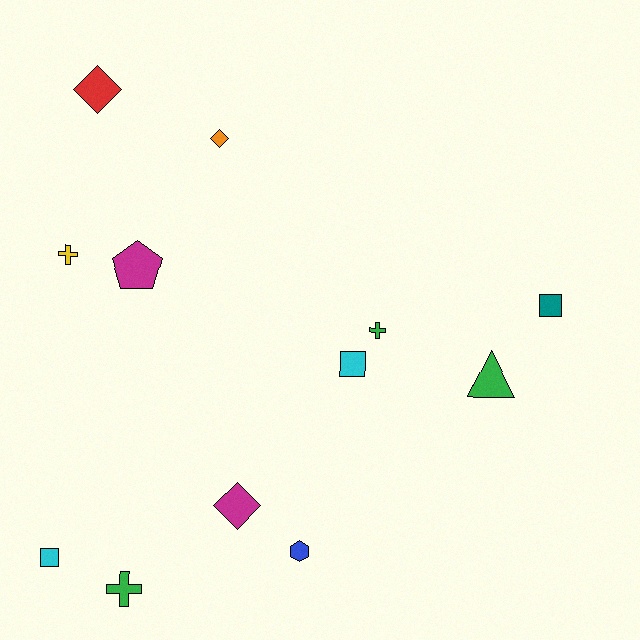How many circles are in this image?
There are no circles.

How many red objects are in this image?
There is 1 red object.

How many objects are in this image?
There are 12 objects.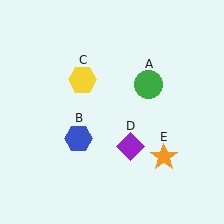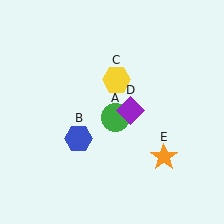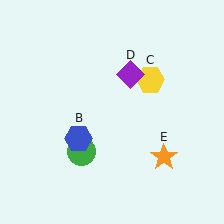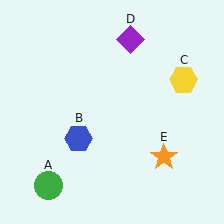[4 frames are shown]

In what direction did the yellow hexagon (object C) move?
The yellow hexagon (object C) moved right.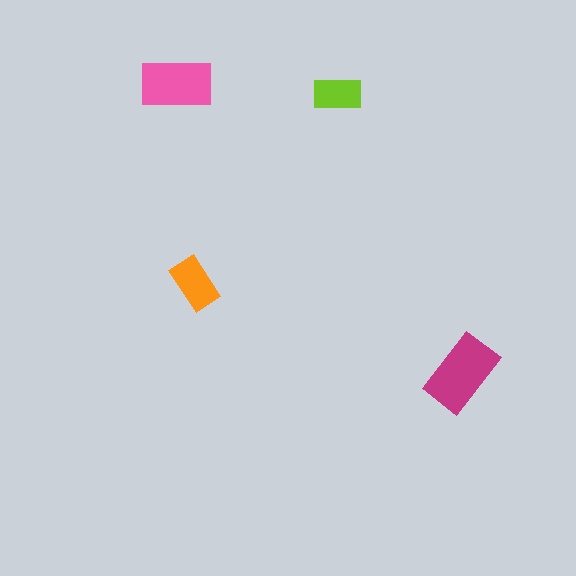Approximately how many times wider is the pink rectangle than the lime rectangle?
About 1.5 times wider.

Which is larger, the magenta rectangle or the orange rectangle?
The magenta one.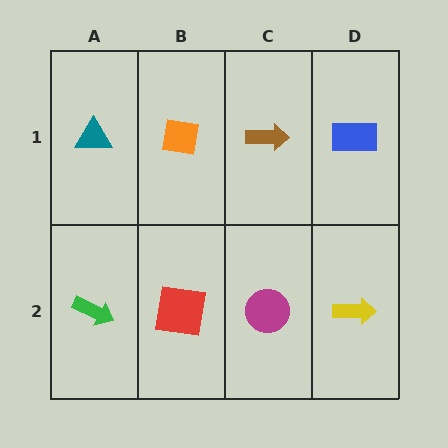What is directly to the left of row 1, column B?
A teal triangle.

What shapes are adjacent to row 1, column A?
A green arrow (row 2, column A), an orange square (row 1, column B).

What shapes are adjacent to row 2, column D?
A blue rectangle (row 1, column D), a magenta circle (row 2, column C).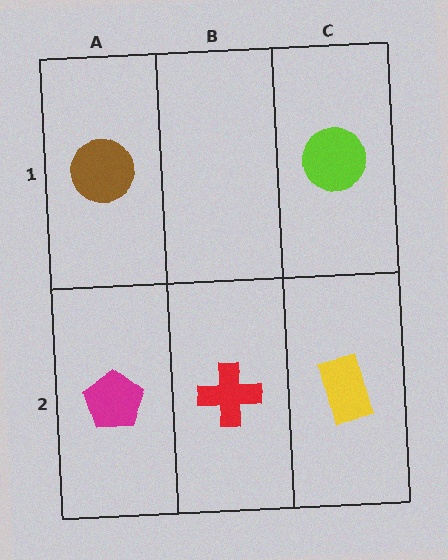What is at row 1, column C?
A lime circle.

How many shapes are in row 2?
3 shapes.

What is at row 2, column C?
A yellow rectangle.